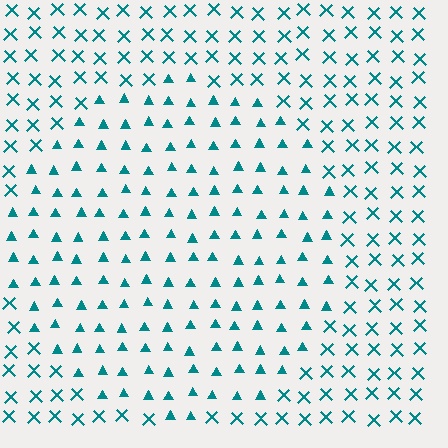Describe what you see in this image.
The image is filled with small teal elements arranged in a uniform grid. A circle-shaped region contains triangles, while the surrounding area contains X marks. The boundary is defined purely by the change in element shape.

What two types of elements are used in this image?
The image uses triangles inside the circle region and X marks outside it.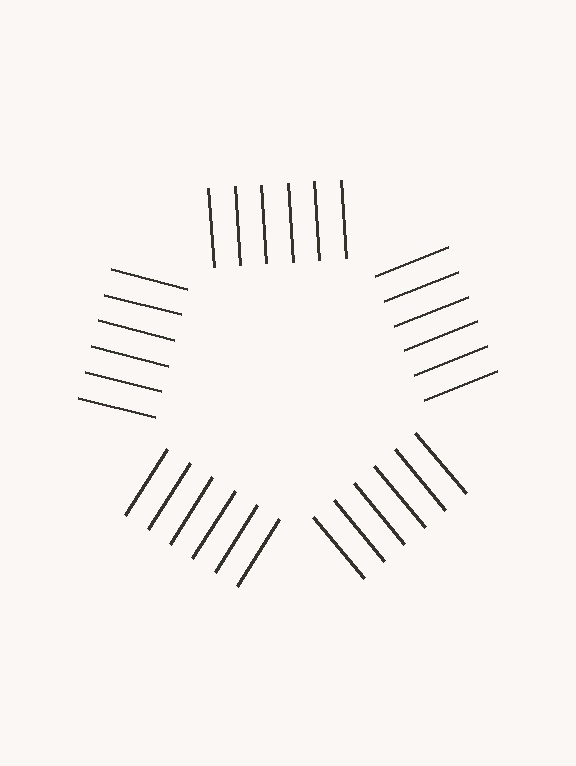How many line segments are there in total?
30 — 6 along each of the 5 edges.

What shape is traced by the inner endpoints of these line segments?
An illusory pentagon — the line segments terminate on its edges but no continuous stroke is drawn.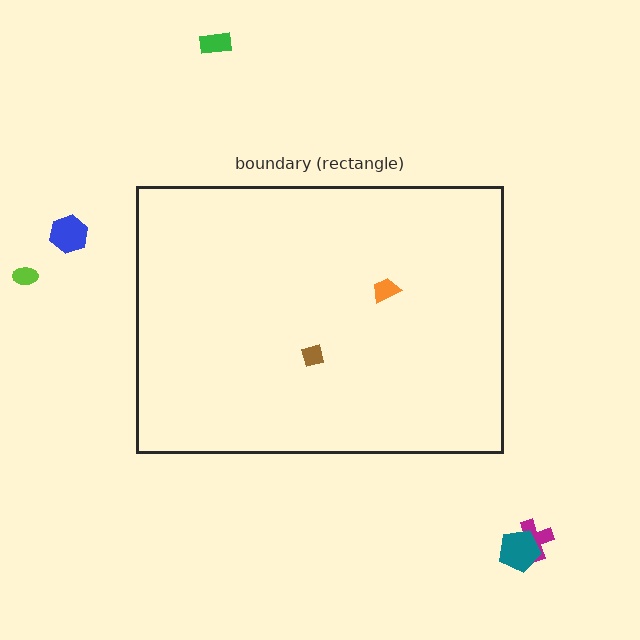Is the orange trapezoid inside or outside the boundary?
Inside.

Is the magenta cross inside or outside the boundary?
Outside.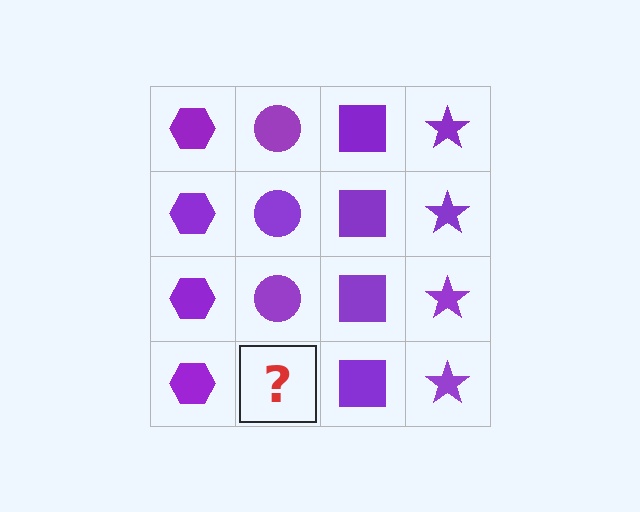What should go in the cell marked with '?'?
The missing cell should contain a purple circle.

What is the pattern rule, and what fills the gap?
The rule is that each column has a consistent shape. The gap should be filled with a purple circle.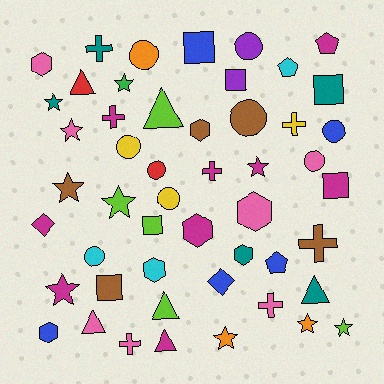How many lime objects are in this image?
There are 5 lime objects.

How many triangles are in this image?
There are 6 triangles.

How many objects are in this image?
There are 50 objects.